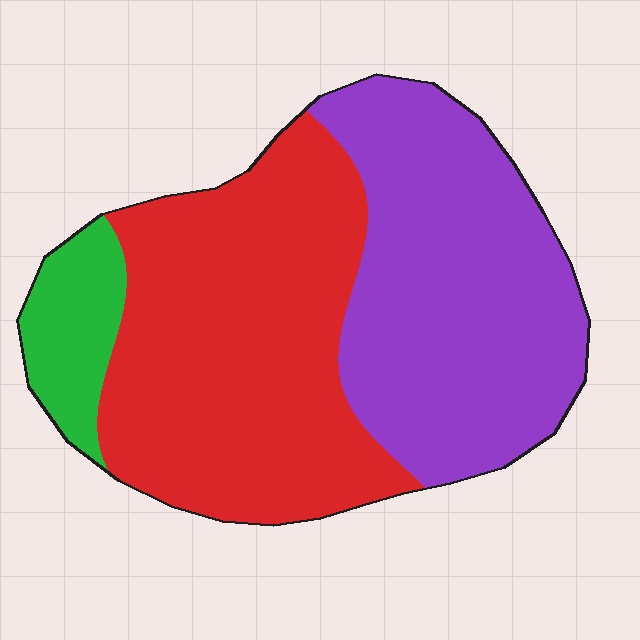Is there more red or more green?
Red.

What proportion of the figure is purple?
Purple covers 42% of the figure.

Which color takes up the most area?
Red, at roughly 50%.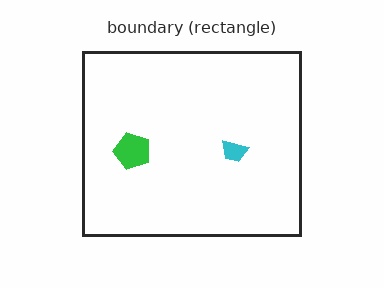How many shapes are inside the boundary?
2 inside, 0 outside.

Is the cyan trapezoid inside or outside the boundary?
Inside.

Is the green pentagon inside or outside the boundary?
Inside.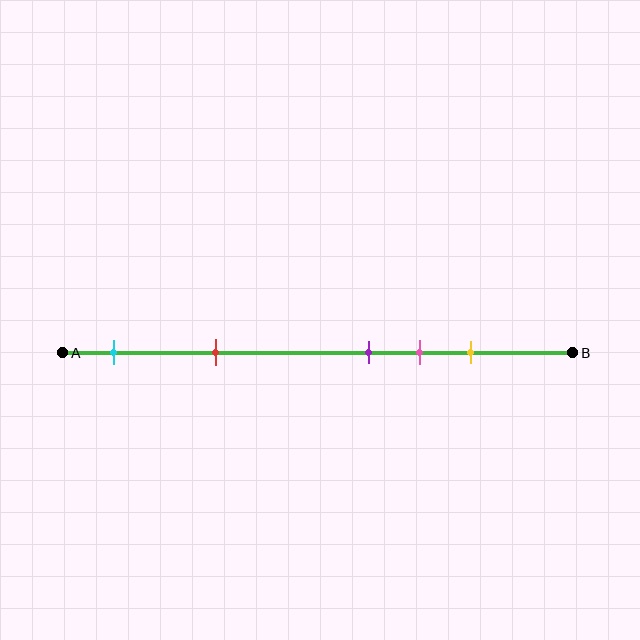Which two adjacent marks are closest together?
The purple and pink marks are the closest adjacent pair.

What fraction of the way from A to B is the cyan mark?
The cyan mark is approximately 10% (0.1) of the way from A to B.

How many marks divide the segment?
There are 5 marks dividing the segment.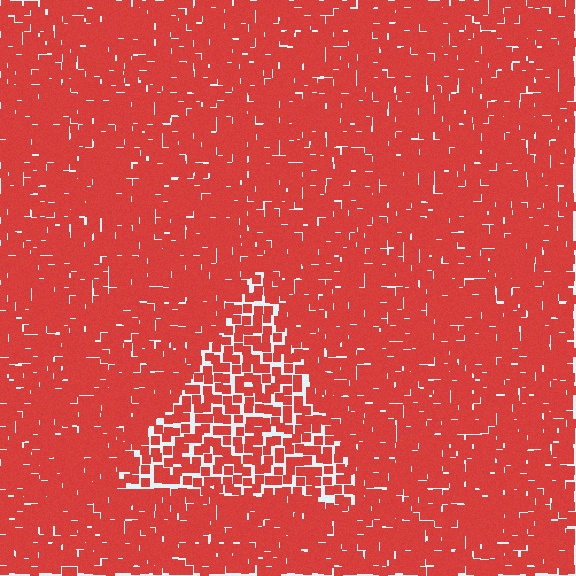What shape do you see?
I see a triangle.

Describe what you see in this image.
The image contains small red elements arranged at two different densities. A triangle-shaped region is visible where the elements are less densely packed than the surrounding area.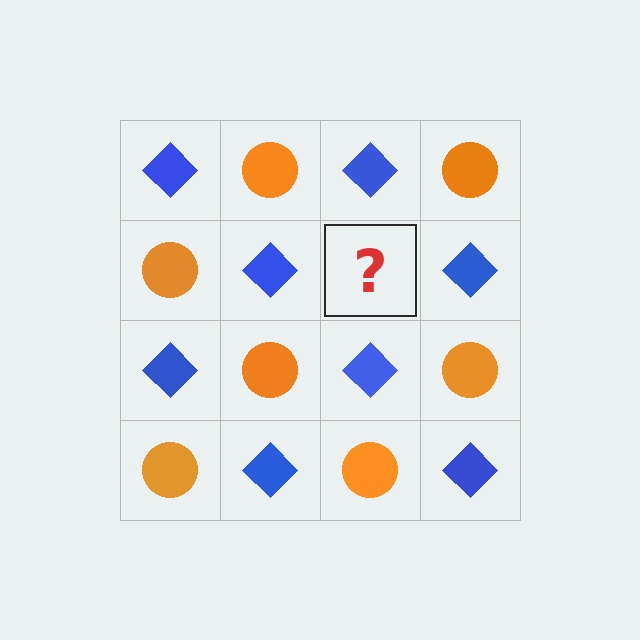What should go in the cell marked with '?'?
The missing cell should contain an orange circle.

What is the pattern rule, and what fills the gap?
The rule is that it alternates blue diamond and orange circle in a checkerboard pattern. The gap should be filled with an orange circle.